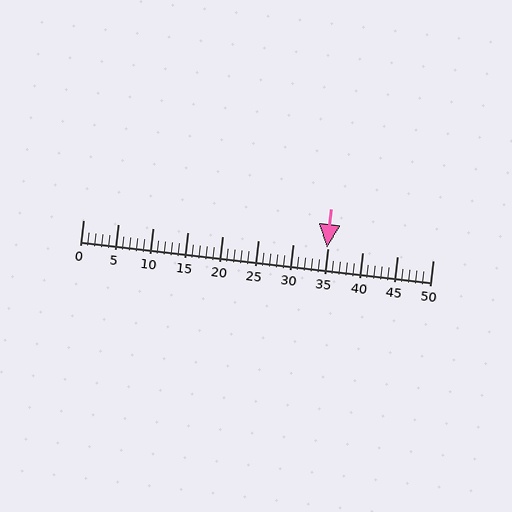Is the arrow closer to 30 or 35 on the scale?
The arrow is closer to 35.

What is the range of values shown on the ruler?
The ruler shows values from 0 to 50.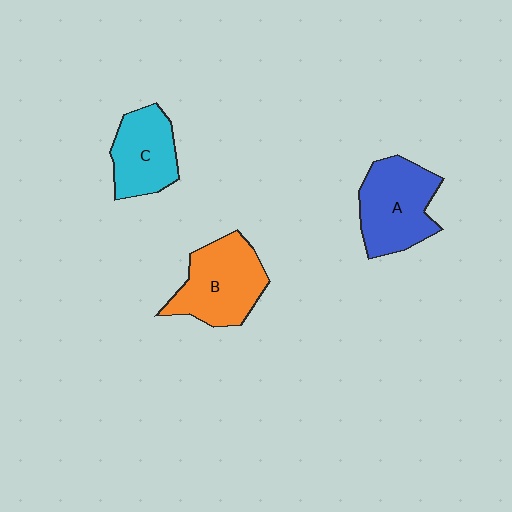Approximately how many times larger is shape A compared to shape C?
Approximately 1.3 times.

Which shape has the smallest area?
Shape C (cyan).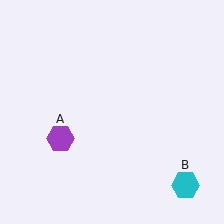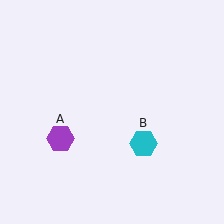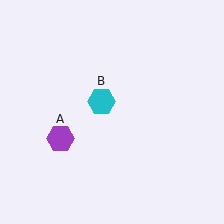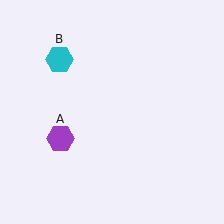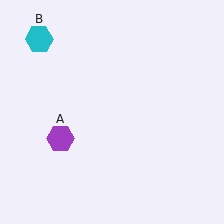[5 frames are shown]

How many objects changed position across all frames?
1 object changed position: cyan hexagon (object B).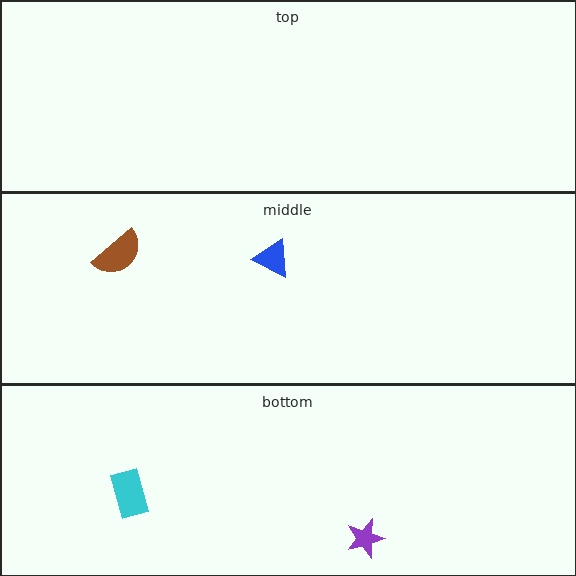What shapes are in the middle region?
The blue triangle, the brown semicircle.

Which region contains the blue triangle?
The middle region.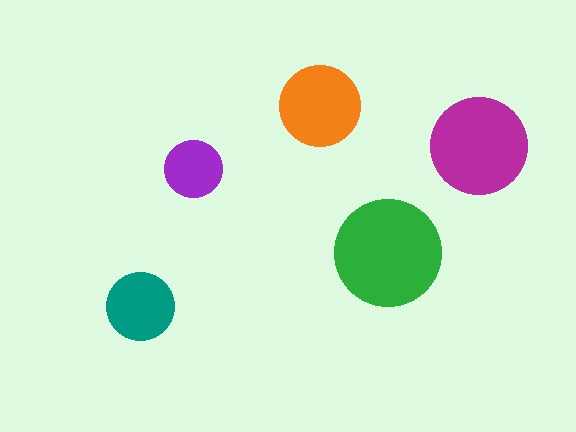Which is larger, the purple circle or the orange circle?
The orange one.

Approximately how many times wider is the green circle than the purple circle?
About 2 times wider.